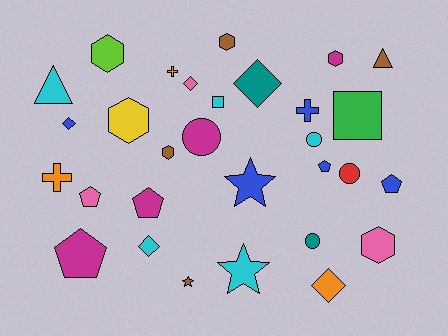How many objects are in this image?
There are 30 objects.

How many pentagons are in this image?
There are 5 pentagons.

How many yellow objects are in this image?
There is 1 yellow object.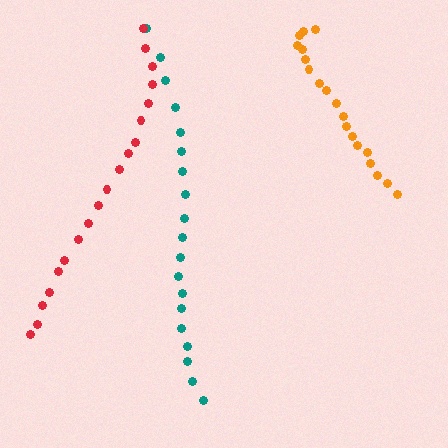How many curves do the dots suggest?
There are 3 distinct paths.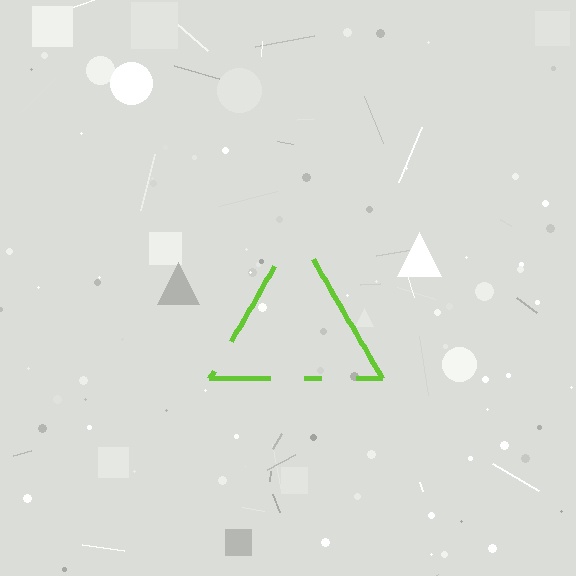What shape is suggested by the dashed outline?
The dashed outline suggests a triangle.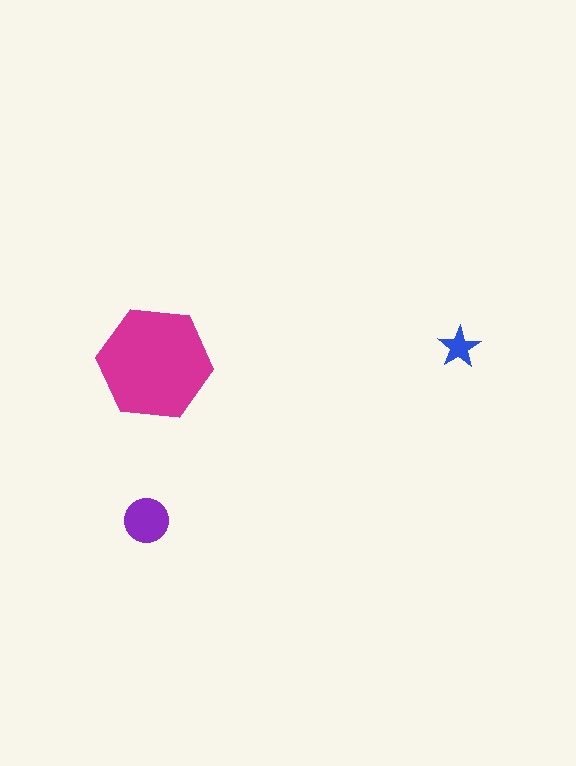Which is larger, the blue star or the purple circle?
The purple circle.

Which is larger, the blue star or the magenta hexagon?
The magenta hexagon.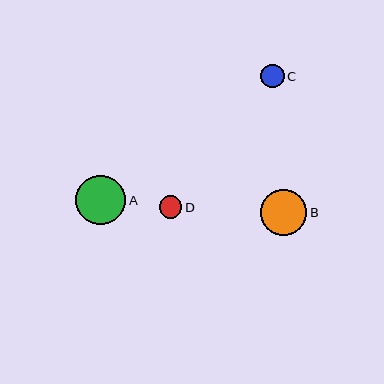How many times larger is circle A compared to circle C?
Circle A is approximately 2.1 times the size of circle C.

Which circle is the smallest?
Circle D is the smallest with a size of approximately 23 pixels.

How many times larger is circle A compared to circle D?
Circle A is approximately 2.2 times the size of circle D.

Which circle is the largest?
Circle A is the largest with a size of approximately 50 pixels.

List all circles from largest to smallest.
From largest to smallest: A, B, C, D.